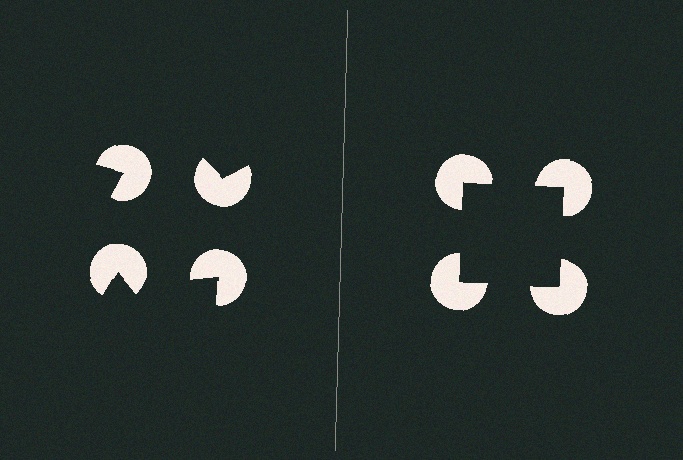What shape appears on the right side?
An illusory square.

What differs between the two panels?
The pac-man discs are positioned identically on both sides; only the wedge orientations differ. On the right they align to a square; on the left they are misaligned.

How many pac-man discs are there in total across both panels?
8 — 4 on each side.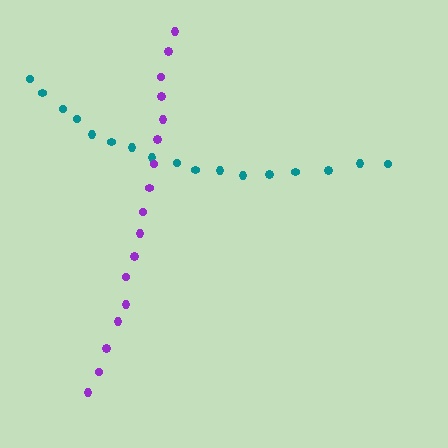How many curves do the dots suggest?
There are 2 distinct paths.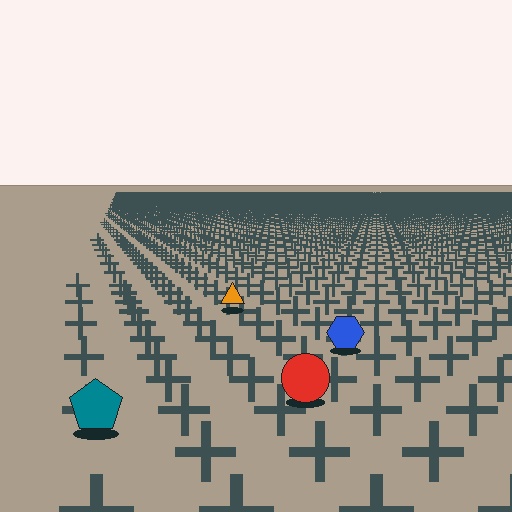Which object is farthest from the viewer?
The orange triangle is farthest from the viewer. It appears smaller and the ground texture around it is denser.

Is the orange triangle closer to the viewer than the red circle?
No. The red circle is closer — you can tell from the texture gradient: the ground texture is coarser near it.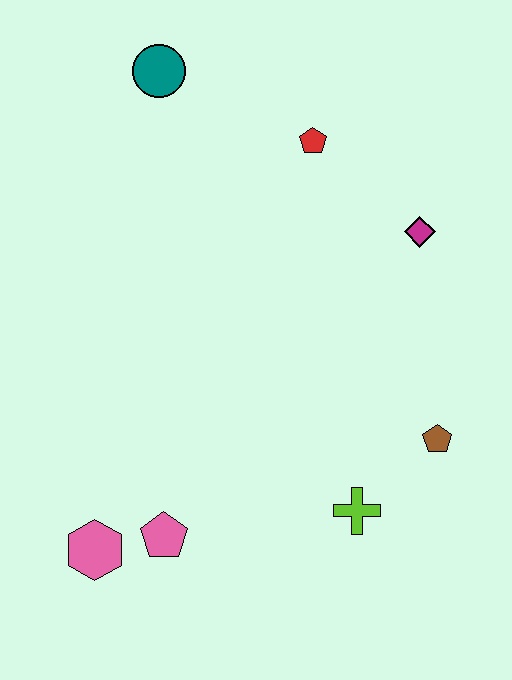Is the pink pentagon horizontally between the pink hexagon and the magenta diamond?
Yes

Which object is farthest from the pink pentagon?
The teal circle is farthest from the pink pentagon.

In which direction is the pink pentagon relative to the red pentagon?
The pink pentagon is below the red pentagon.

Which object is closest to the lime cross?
The brown pentagon is closest to the lime cross.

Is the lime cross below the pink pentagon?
No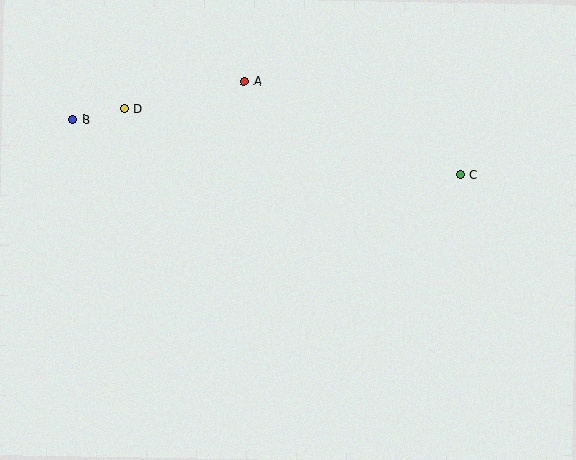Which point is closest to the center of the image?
Point A at (245, 81) is closest to the center.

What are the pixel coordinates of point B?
Point B is at (73, 120).